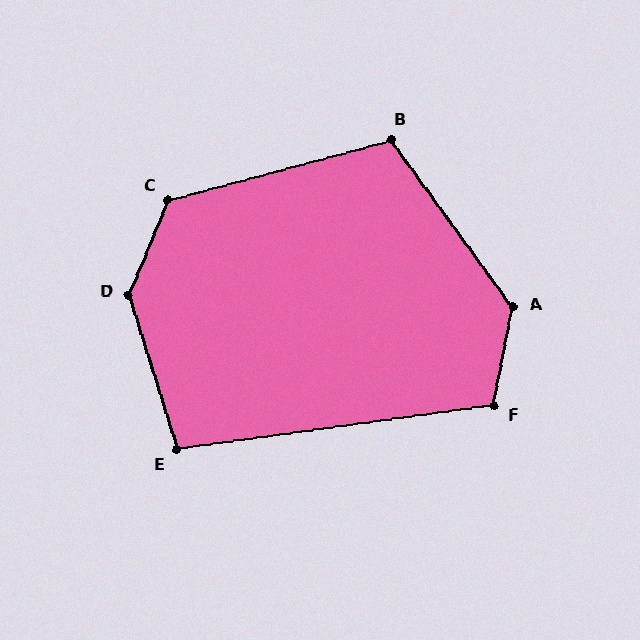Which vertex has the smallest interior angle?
E, at approximately 99 degrees.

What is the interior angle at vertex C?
Approximately 128 degrees (obtuse).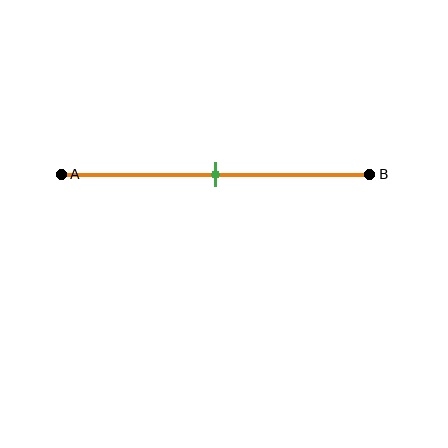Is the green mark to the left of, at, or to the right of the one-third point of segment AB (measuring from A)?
The green mark is to the right of the one-third point of segment AB.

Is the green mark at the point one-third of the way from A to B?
No, the mark is at about 50% from A, not at the 33% one-third point.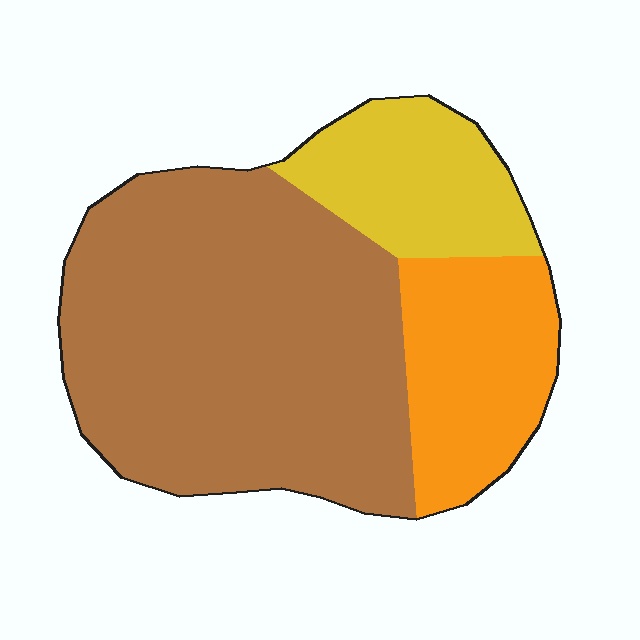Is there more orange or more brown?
Brown.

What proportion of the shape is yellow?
Yellow covers roughly 20% of the shape.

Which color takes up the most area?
Brown, at roughly 60%.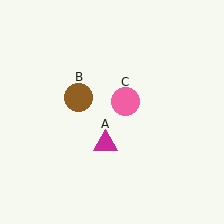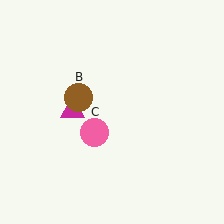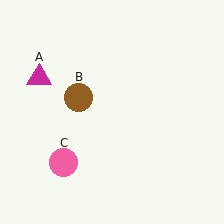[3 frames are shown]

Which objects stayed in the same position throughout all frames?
Brown circle (object B) remained stationary.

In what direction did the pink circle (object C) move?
The pink circle (object C) moved down and to the left.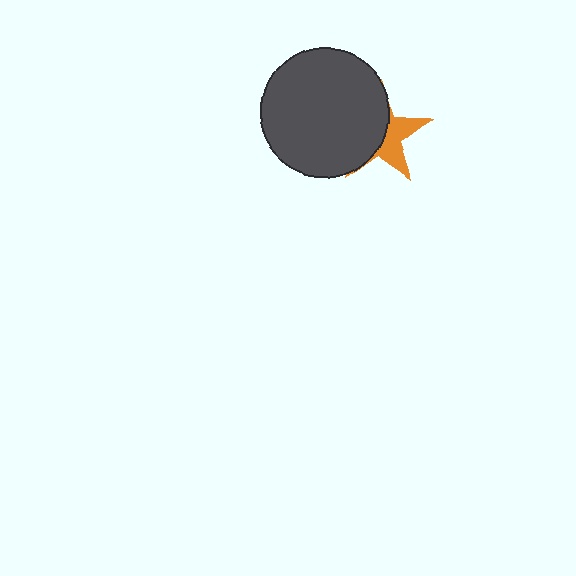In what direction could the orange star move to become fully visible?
The orange star could move right. That would shift it out from behind the dark gray circle entirely.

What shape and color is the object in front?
The object in front is a dark gray circle.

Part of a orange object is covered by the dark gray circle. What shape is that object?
It is a star.